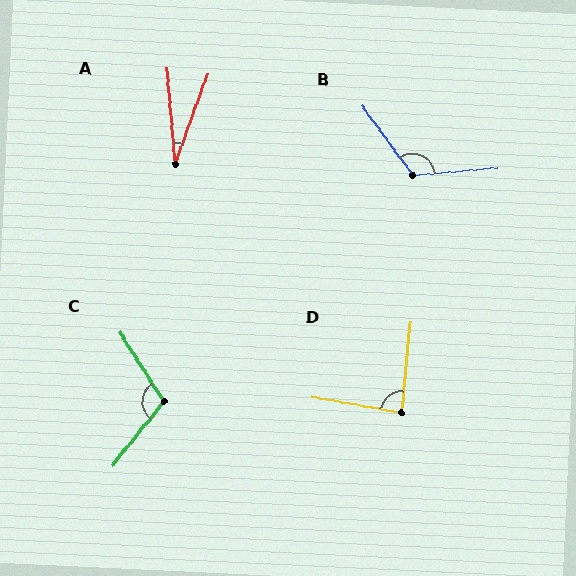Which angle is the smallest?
A, at approximately 25 degrees.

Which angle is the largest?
B, at approximately 121 degrees.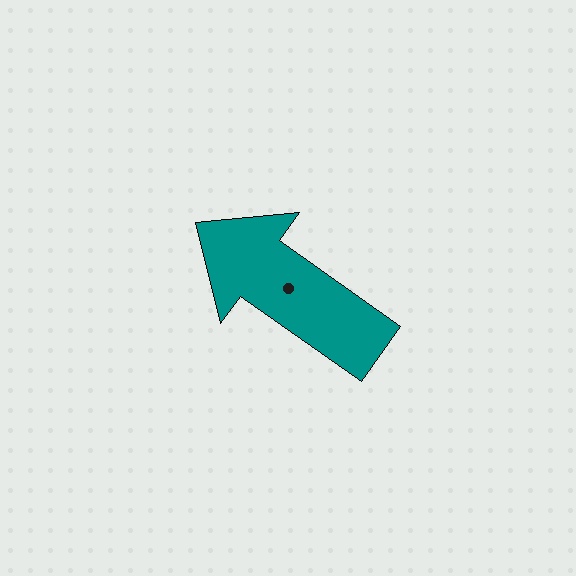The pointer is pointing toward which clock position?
Roughly 10 o'clock.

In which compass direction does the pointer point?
Northwest.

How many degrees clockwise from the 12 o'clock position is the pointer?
Approximately 305 degrees.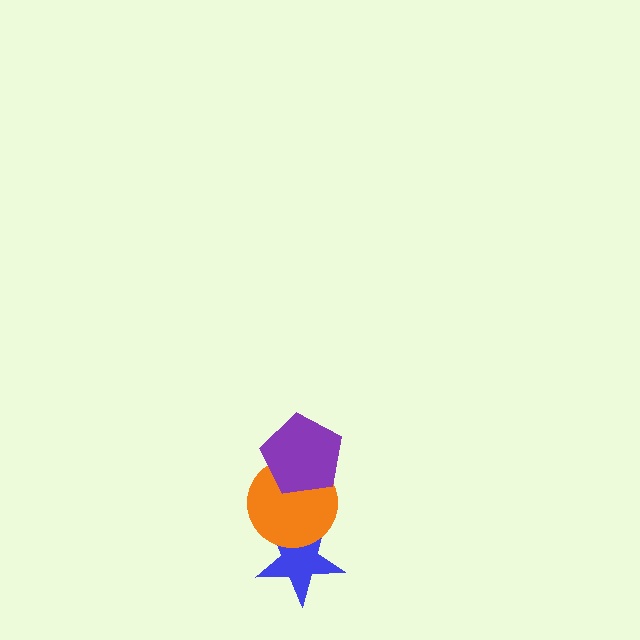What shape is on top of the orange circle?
The purple pentagon is on top of the orange circle.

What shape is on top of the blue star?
The orange circle is on top of the blue star.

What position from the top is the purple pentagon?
The purple pentagon is 1st from the top.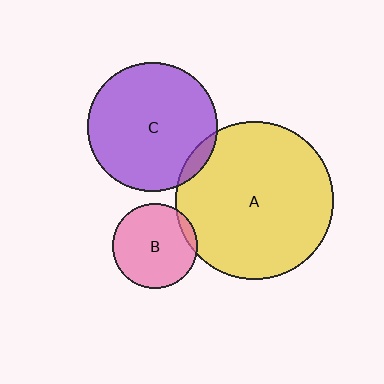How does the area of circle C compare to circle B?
Approximately 2.3 times.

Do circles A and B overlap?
Yes.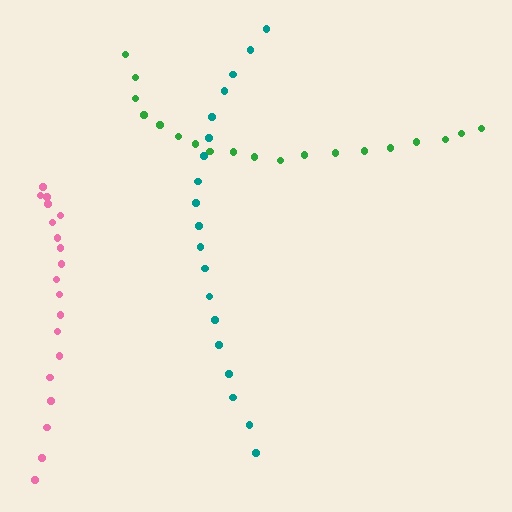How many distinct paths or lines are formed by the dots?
There are 3 distinct paths.